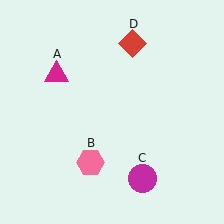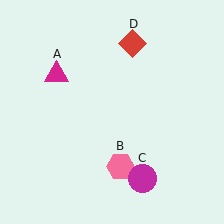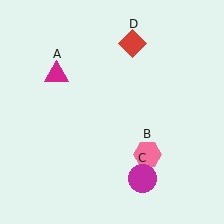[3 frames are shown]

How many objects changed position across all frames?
1 object changed position: pink hexagon (object B).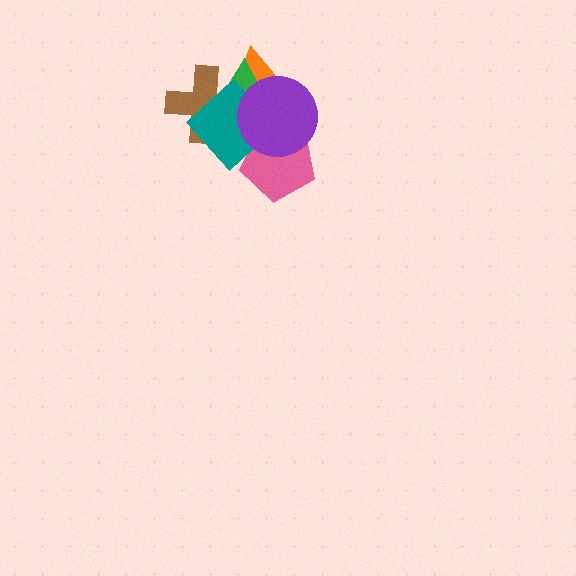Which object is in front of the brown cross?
The teal diamond is in front of the brown cross.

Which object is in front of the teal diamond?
The purple circle is in front of the teal diamond.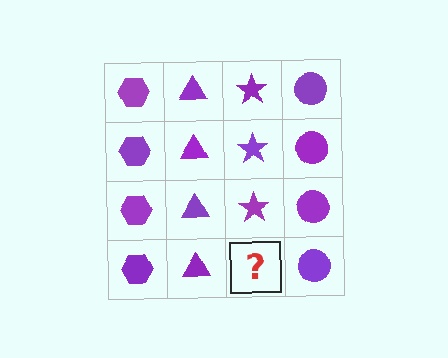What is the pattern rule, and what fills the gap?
The rule is that each column has a consistent shape. The gap should be filled with a purple star.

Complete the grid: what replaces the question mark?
The question mark should be replaced with a purple star.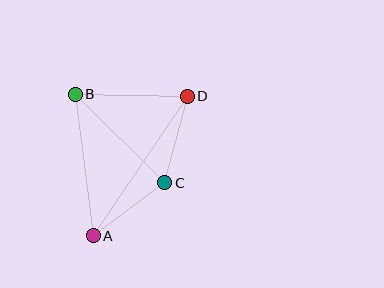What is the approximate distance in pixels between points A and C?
The distance between A and C is approximately 89 pixels.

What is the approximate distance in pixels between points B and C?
The distance between B and C is approximately 126 pixels.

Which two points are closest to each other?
Points C and D are closest to each other.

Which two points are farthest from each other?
Points A and D are farthest from each other.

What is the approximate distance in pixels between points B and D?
The distance between B and D is approximately 112 pixels.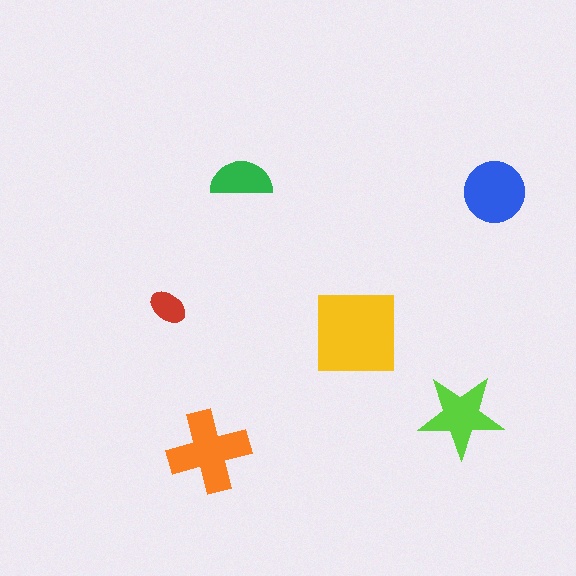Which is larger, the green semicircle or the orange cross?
The orange cross.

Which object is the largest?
The yellow square.